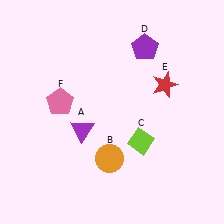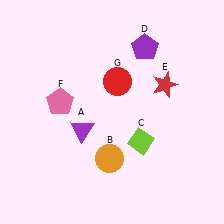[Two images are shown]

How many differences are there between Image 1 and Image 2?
There is 1 difference between the two images.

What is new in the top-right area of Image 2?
A red circle (G) was added in the top-right area of Image 2.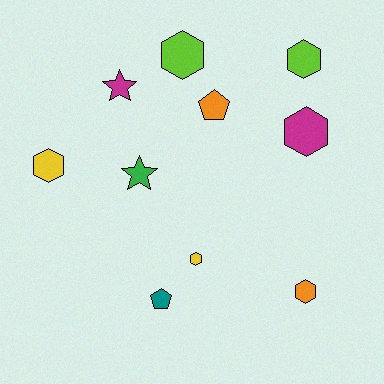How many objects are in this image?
There are 10 objects.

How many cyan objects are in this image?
There are no cyan objects.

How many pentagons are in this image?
There are 2 pentagons.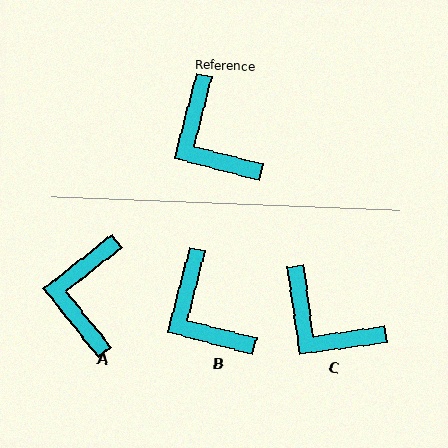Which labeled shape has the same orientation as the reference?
B.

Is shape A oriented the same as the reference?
No, it is off by about 37 degrees.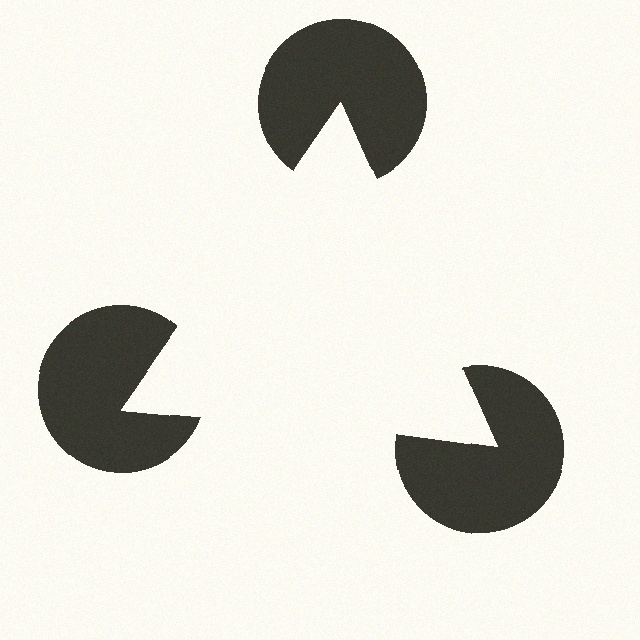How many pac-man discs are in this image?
There are 3 — one at each vertex of the illusory triangle.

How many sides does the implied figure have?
3 sides.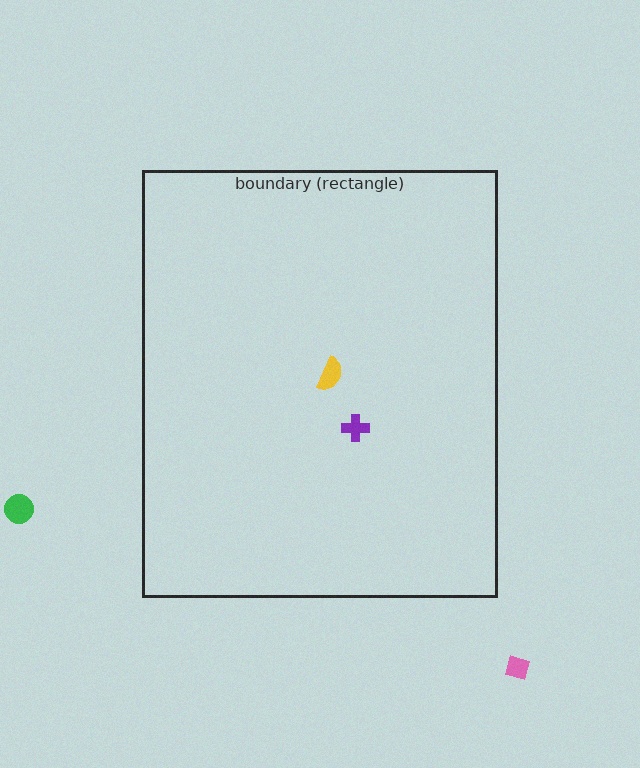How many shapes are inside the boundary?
2 inside, 2 outside.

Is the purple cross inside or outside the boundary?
Inside.